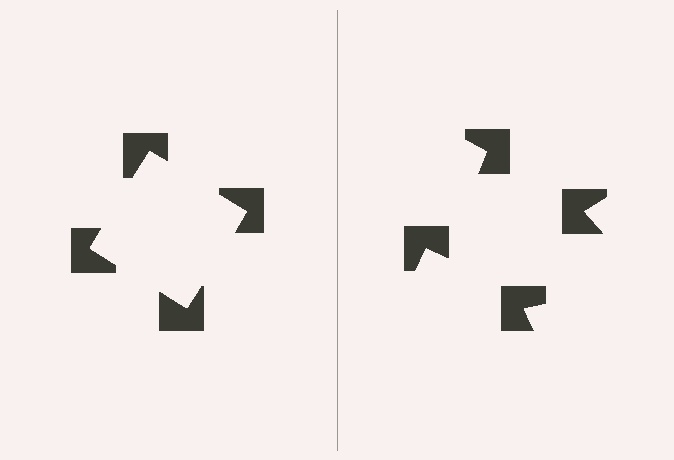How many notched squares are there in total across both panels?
8 — 4 on each side.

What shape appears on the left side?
An illusory square.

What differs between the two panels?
The notched squares are positioned identically on both sides; only the wedge orientations differ. On the left they align to a square; on the right they are misaligned.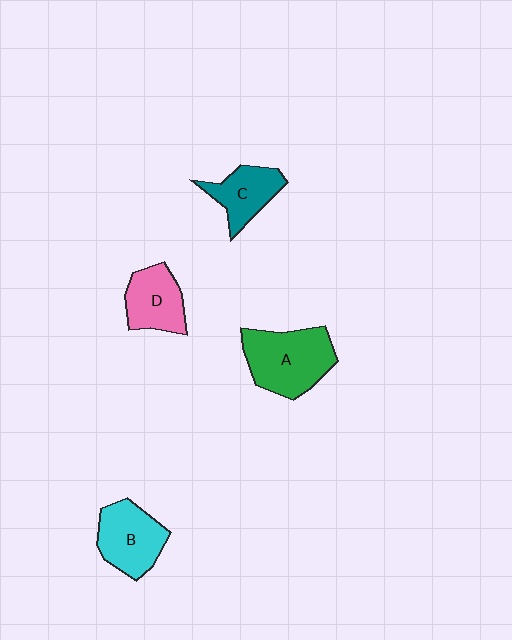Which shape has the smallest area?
Shape C (teal).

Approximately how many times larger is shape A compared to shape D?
Approximately 1.5 times.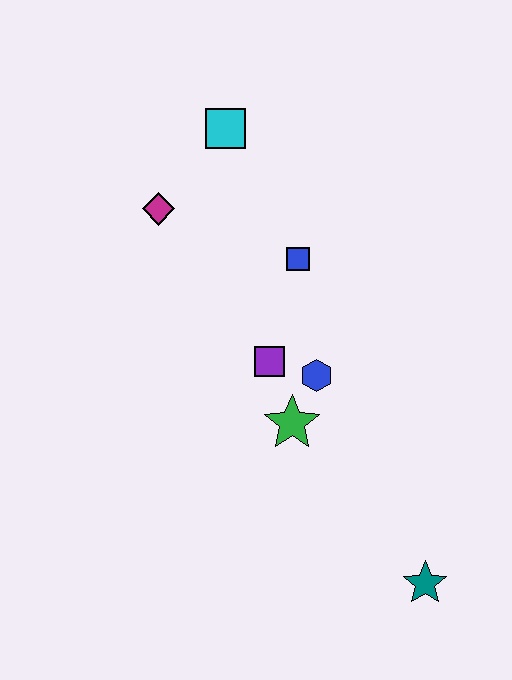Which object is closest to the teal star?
The green star is closest to the teal star.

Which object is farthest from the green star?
The cyan square is farthest from the green star.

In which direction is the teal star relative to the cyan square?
The teal star is below the cyan square.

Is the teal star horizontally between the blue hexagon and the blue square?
No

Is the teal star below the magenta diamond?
Yes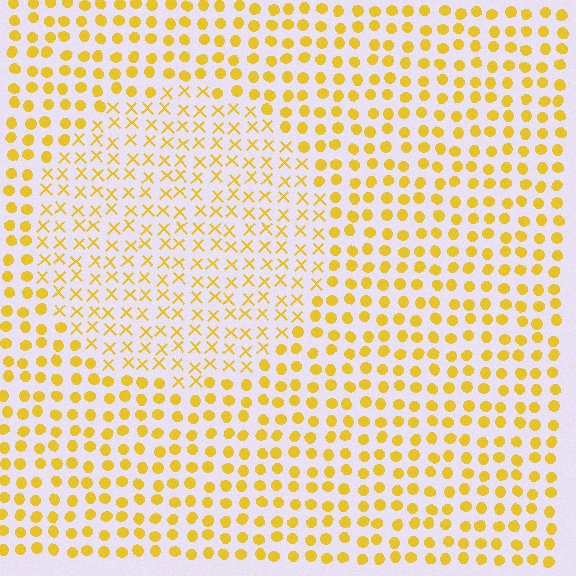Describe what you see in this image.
The image is filled with small yellow elements arranged in a uniform grid. A circle-shaped region contains X marks, while the surrounding area contains circles. The boundary is defined purely by the change in element shape.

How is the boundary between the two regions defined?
The boundary is defined by a change in element shape: X marks inside vs. circles outside. All elements share the same color and spacing.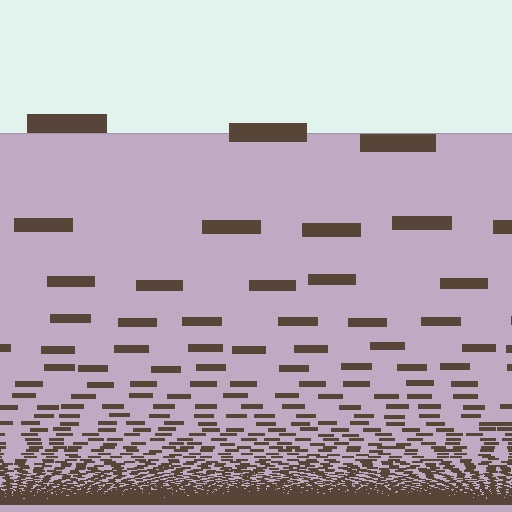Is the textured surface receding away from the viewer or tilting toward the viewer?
The surface appears to tilt toward the viewer. Texture elements get larger and sparser toward the top.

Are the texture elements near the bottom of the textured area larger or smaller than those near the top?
Smaller. The gradient is inverted — elements near the bottom are smaller and denser.